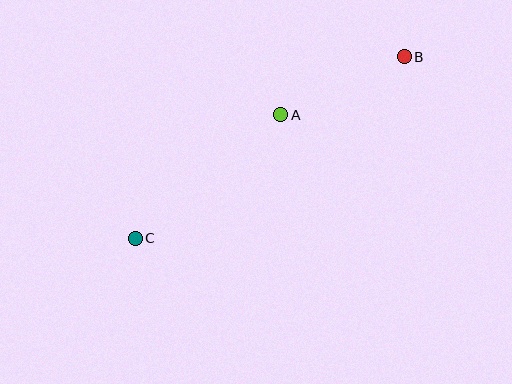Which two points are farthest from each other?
Points B and C are farthest from each other.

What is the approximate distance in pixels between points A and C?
The distance between A and C is approximately 191 pixels.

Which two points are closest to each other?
Points A and B are closest to each other.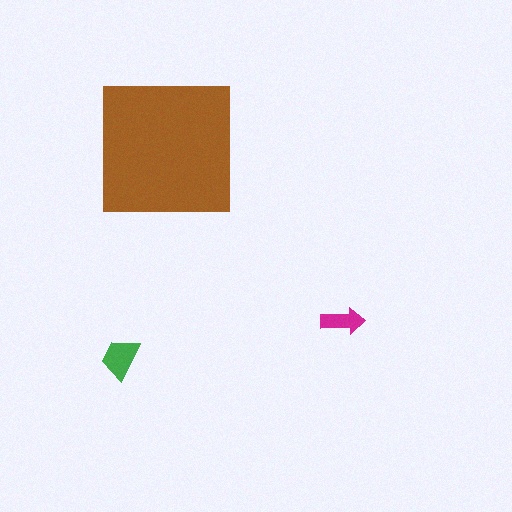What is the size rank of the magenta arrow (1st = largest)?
3rd.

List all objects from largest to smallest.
The brown square, the green trapezoid, the magenta arrow.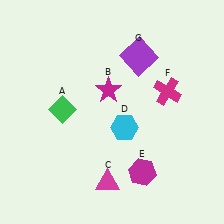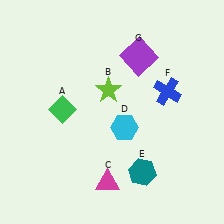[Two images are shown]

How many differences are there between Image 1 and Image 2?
There are 3 differences between the two images.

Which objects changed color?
B changed from magenta to lime. E changed from magenta to teal. F changed from magenta to blue.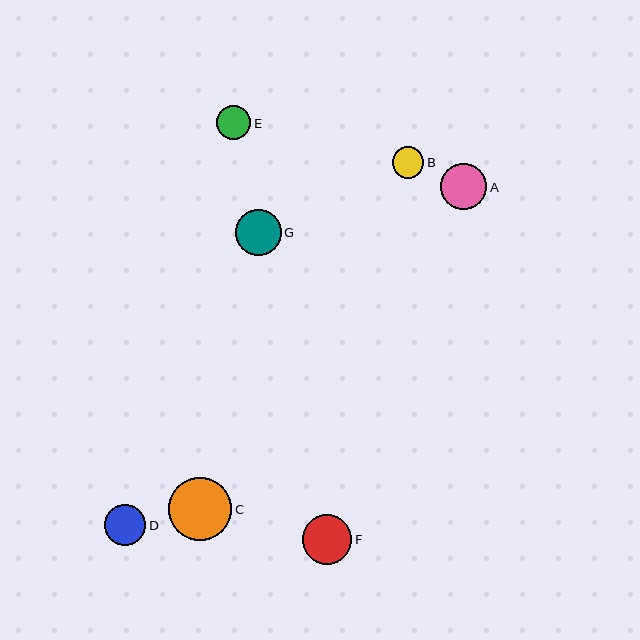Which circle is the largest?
Circle C is the largest with a size of approximately 63 pixels.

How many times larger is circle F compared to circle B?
Circle F is approximately 1.6 times the size of circle B.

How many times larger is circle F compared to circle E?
Circle F is approximately 1.5 times the size of circle E.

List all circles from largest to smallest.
From largest to smallest: C, F, G, A, D, E, B.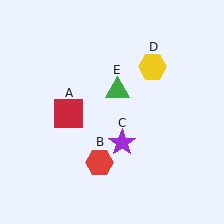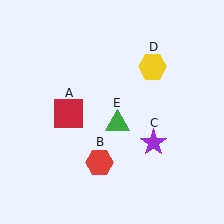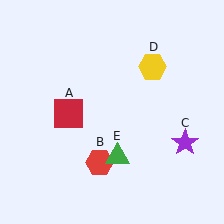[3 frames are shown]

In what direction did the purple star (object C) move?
The purple star (object C) moved right.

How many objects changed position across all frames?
2 objects changed position: purple star (object C), green triangle (object E).